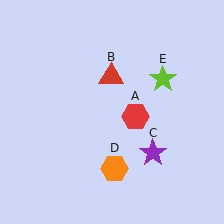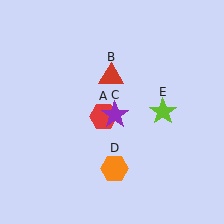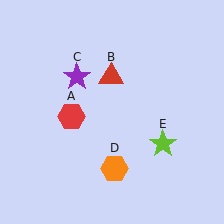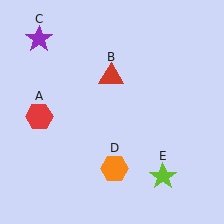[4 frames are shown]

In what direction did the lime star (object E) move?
The lime star (object E) moved down.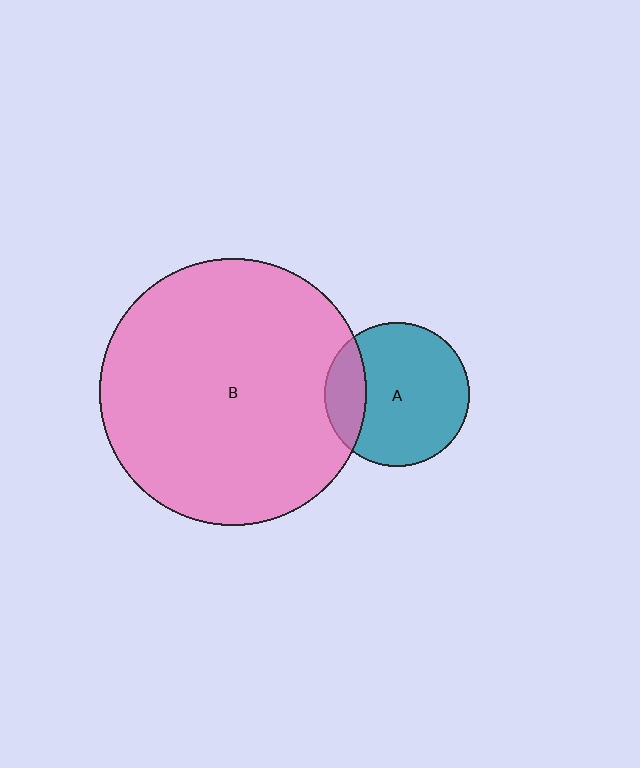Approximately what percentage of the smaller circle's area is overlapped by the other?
Approximately 20%.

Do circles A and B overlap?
Yes.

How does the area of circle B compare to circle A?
Approximately 3.4 times.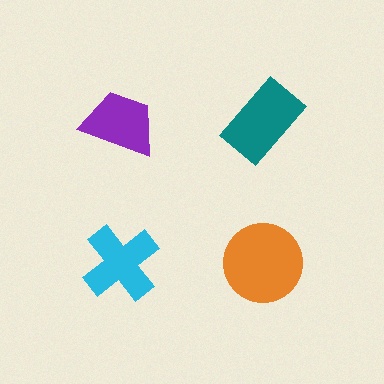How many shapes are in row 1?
2 shapes.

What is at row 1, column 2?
A teal rectangle.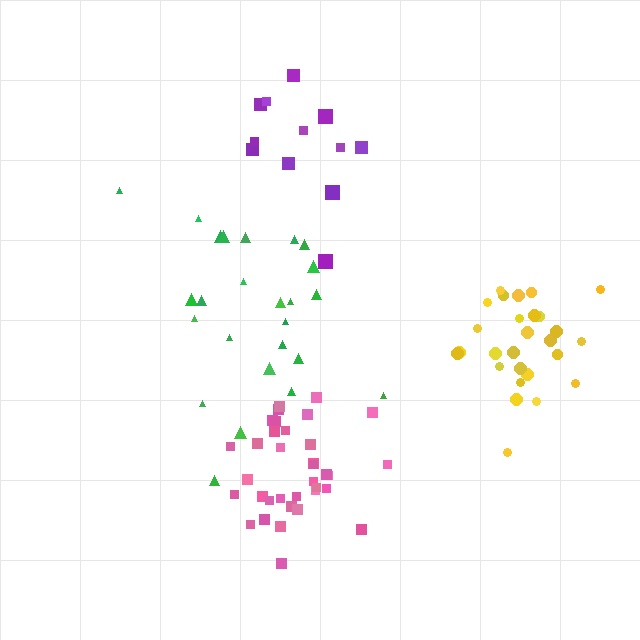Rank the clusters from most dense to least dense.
pink, yellow, green, purple.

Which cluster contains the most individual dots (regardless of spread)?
Pink (35).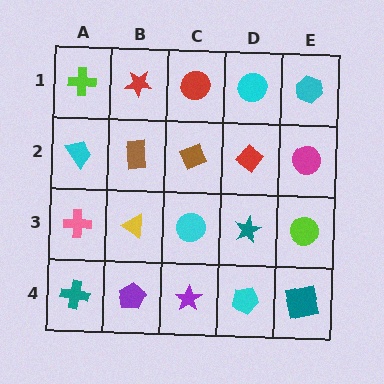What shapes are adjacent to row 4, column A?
A pink cross (row 3, column A), a purple pentagon (row 4, column B).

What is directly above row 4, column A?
A pink cross.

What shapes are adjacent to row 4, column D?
A teal star (row 3, column D), a purple star (row 4, column C), a teal square (row 4, column E).